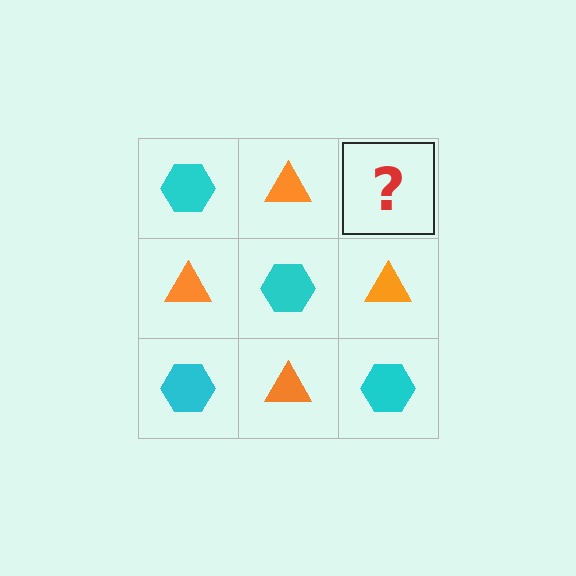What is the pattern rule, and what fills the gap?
The rule is that it alternates cyan hexagon and orange triangle in a checkerboard pattern. The gap should be filled with a cyan hexagon.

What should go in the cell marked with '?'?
The missing cell should contain a cyan hexagon.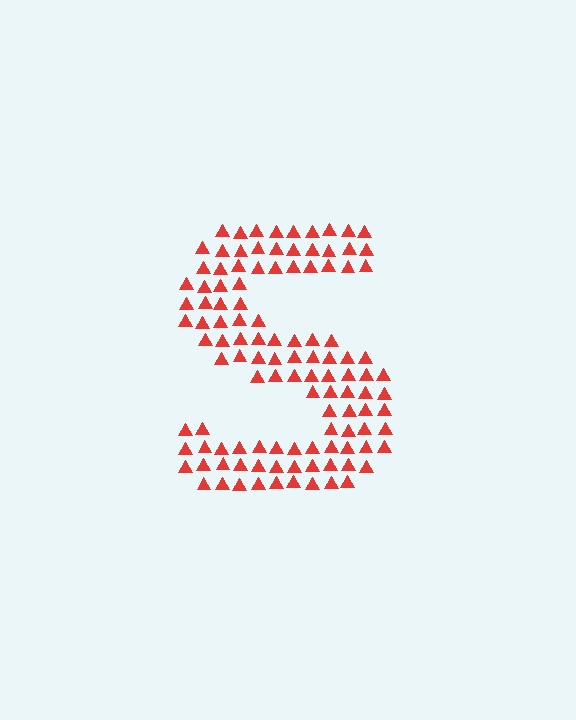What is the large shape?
The large shape is the letter S.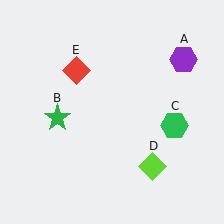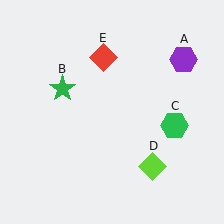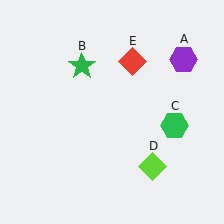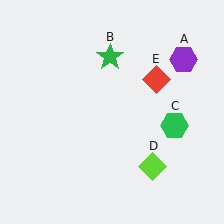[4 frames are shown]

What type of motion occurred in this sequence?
The green star (object B), red diamond (object E) rotated clockwise around the center of the scene.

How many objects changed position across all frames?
2 objects changed position: green star (object B), red diamond (object E).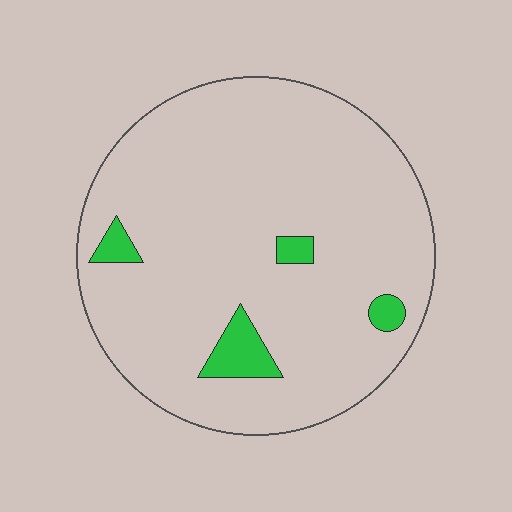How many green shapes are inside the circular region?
4.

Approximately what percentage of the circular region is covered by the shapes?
Approximately 5%.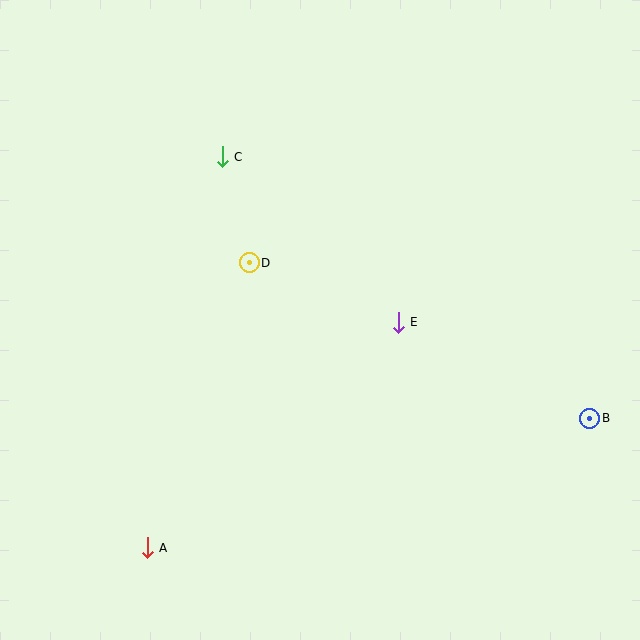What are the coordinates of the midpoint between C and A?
The midpoint between C and A is at (185, 352).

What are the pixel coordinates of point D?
Point D is at (249, 263).